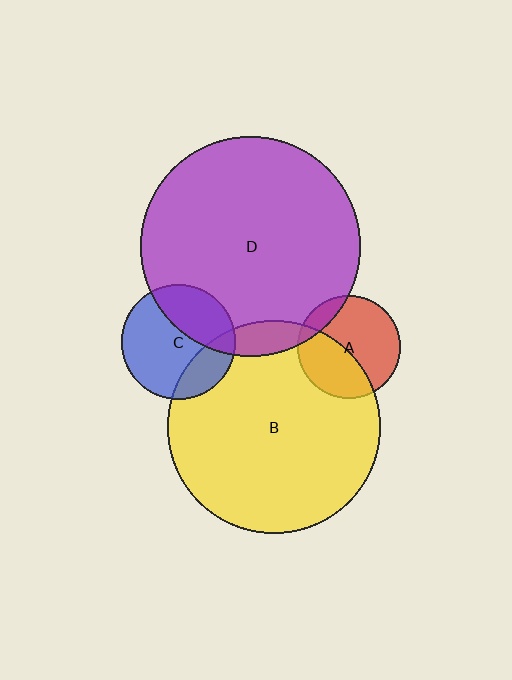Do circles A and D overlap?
Yes.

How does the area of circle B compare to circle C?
Approximately 3.5 times.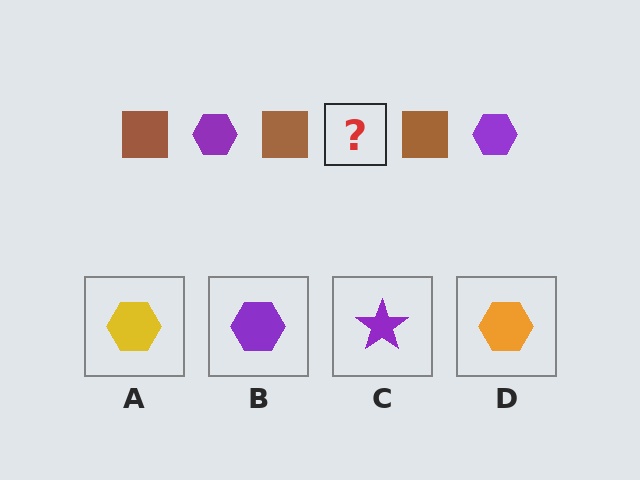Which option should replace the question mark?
Option B.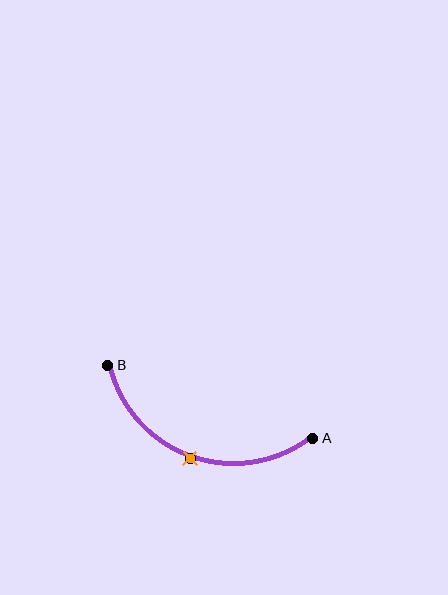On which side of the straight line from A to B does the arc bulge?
The arc bulges below the straight line connecting A and B.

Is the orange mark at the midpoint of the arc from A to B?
Yes. The orange mark lies on the arc at equal arc-length from both A and B — it is the arc midpoint.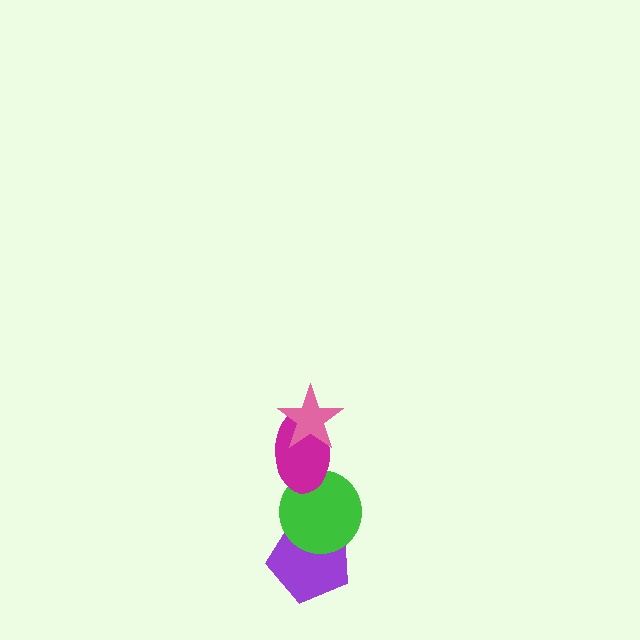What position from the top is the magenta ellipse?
The magenta ellipse is 2nd from the top.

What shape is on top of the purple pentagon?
The green circle is on top of the purple pentagon.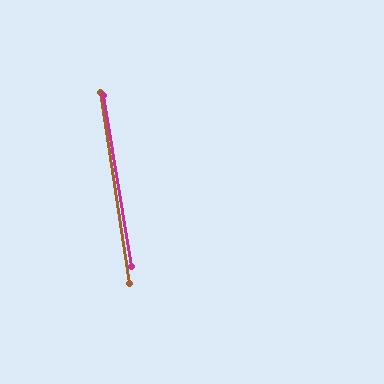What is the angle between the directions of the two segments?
Approximately 0 degrees.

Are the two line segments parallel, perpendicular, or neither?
Parallel — their directions differ by only 0.4°.